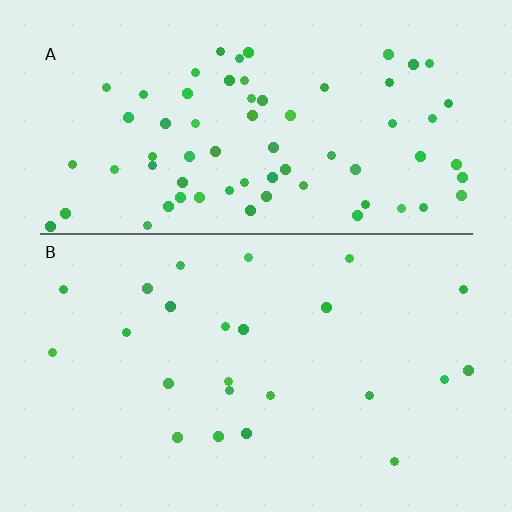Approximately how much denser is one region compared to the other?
Approximately 3.0× — region A over region B.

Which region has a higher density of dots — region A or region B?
A (the top).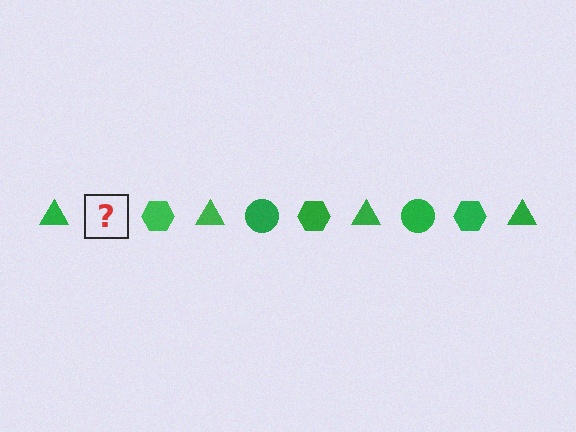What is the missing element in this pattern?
The missing element is a green circle.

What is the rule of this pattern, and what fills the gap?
The rule is that the pattern cycles through triangle, circle, hexagon shapes in green. The gap should be filled with a green circle.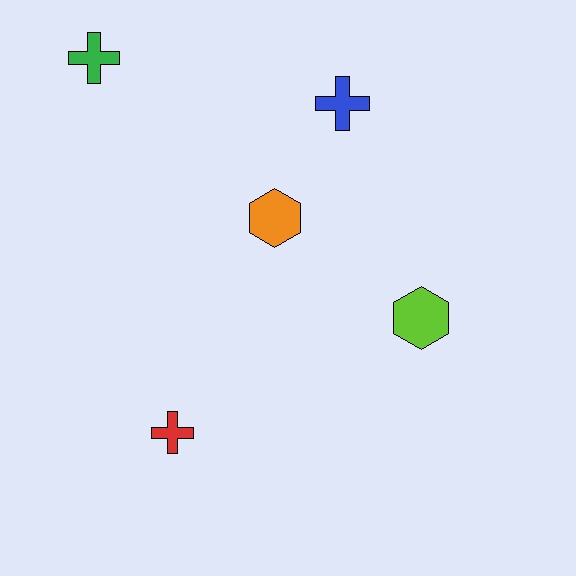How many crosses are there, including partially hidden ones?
There are 3 crosses.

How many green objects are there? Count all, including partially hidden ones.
There is 1 green object.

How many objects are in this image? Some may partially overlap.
There are 5 objects.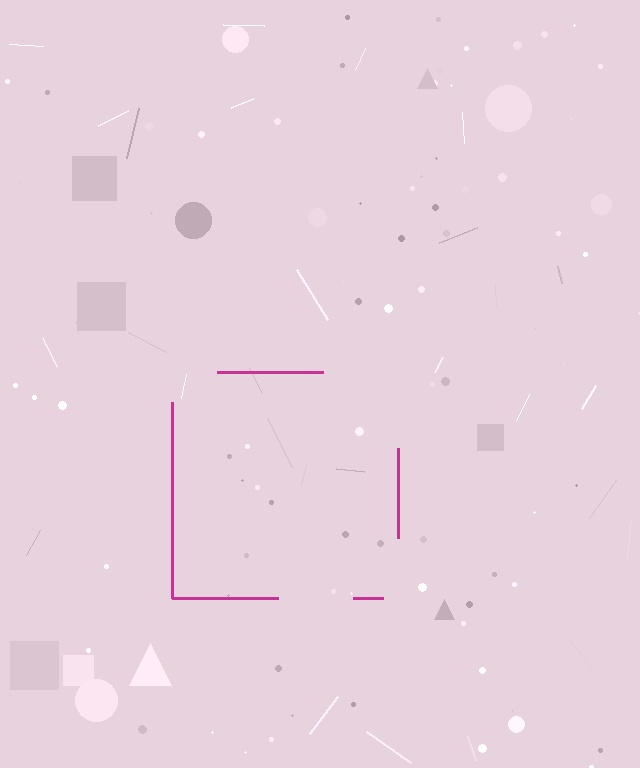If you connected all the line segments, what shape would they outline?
They would outline a square.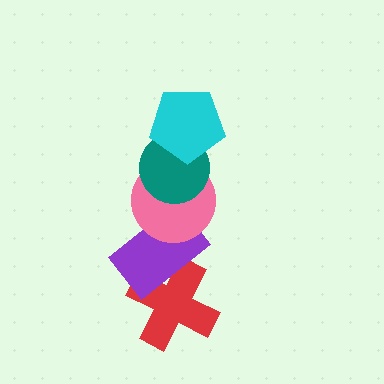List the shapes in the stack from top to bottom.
From top to bottom: the cyan pentagon, the teal circle, the pink circle, the purple rectangle, the red cross.